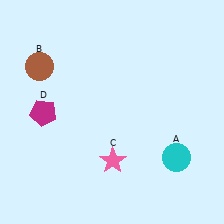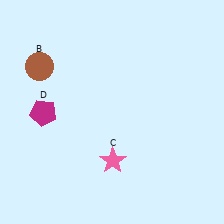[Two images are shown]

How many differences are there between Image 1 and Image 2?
There is 1 difference between the two images.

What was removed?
The cyan circle (A) was removed in Image 2.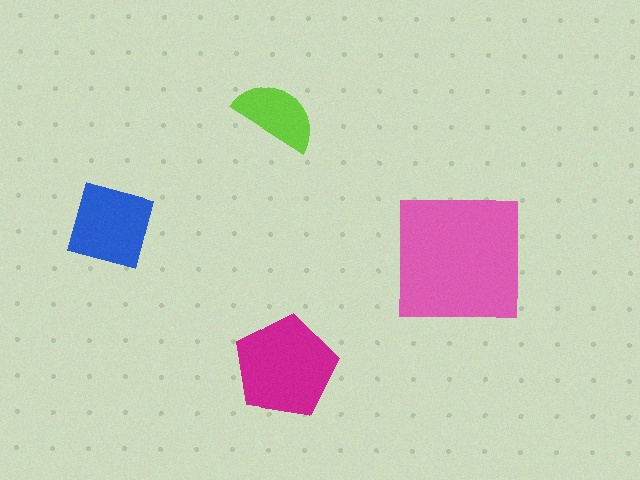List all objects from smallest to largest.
The lime semicircle, the blue diamond, the magenta pentagon, the pink square.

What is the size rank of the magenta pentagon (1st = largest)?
2nd.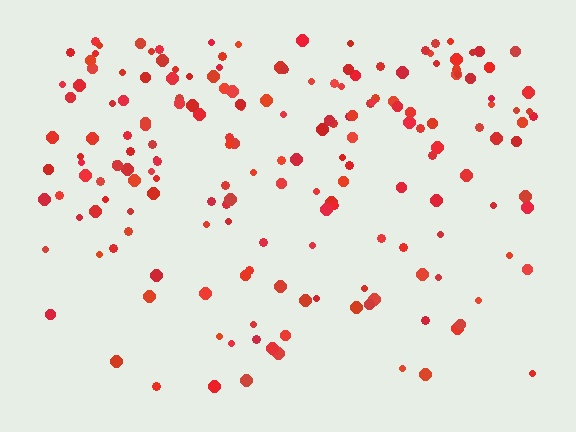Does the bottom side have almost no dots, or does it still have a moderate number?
Still a moderate number, just noticeably fewer than the top.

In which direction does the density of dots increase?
From bottom to top, with the top side densest.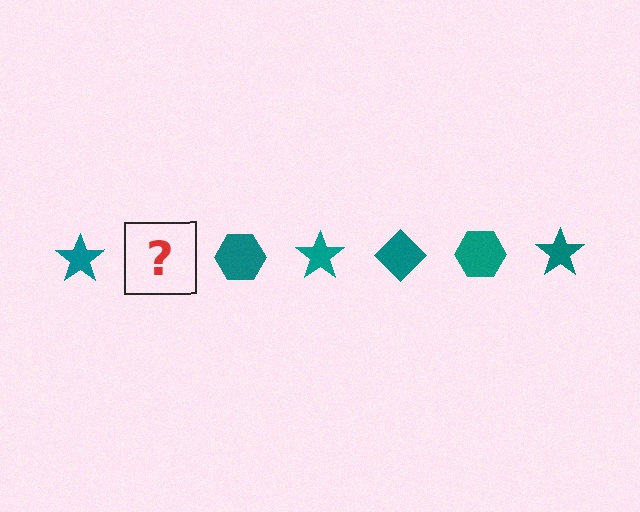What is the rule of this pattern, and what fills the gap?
The rule is that the pattern cycles through star, diamond, hexagon shapes in teal. The gap should be filled with a teal diamond.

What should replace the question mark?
The question mark should be replaced with a teal diamond.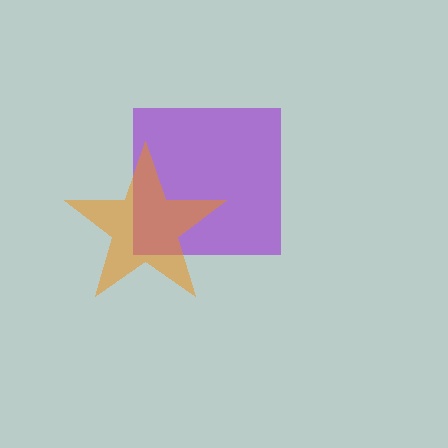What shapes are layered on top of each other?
The layered shapes are: a purple square, an orange star.